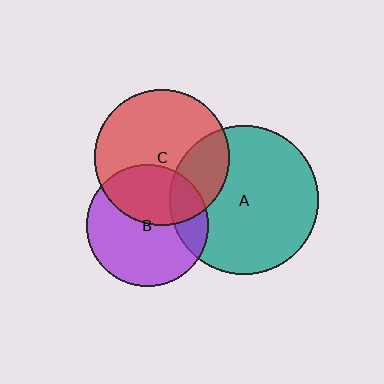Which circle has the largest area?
Circle A (teal).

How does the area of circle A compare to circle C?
Approximately 1.2 times.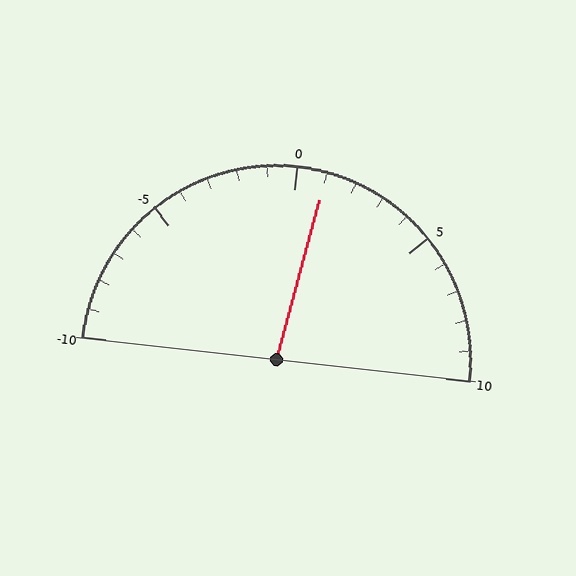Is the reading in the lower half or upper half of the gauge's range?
The reading is in the upper half of the range (-10 to 10).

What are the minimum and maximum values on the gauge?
The gauge ranges from -10 to 10.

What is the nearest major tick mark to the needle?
The nearest major tick mark is 0.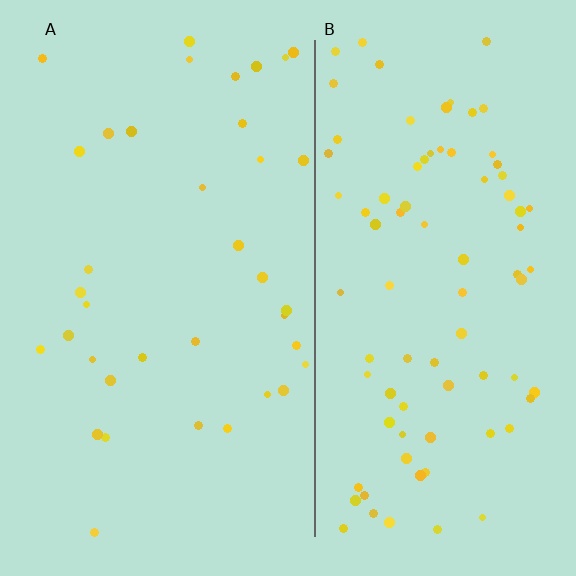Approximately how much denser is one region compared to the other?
Approximately 2.3× — region B over region A.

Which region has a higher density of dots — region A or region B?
B (the right).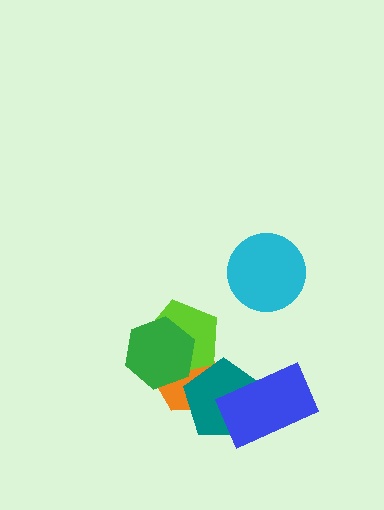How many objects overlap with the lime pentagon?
3 objects overlap with the lime pentagon.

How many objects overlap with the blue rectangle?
1 object overlaps with the blue rectangle.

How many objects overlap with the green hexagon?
2 objects overlap with the green hexagon.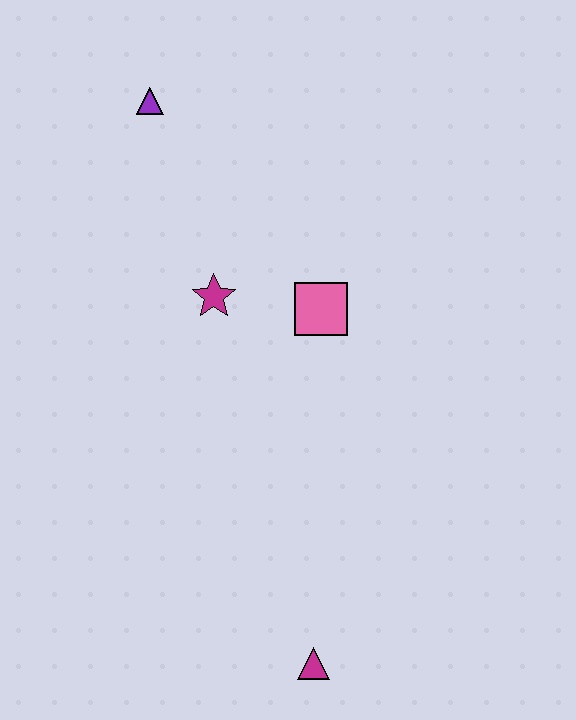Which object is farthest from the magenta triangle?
The purple triangle is farthest from the magenta triangle.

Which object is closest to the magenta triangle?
The pink square is closest to the magenta triangle.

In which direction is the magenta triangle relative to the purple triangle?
The magenta triangle is below the purple triangle.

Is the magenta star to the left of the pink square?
Yes